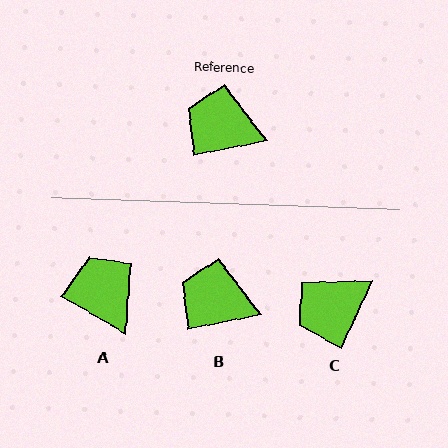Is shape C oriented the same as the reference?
No, it is off by about 54 degrees.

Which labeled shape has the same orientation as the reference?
B.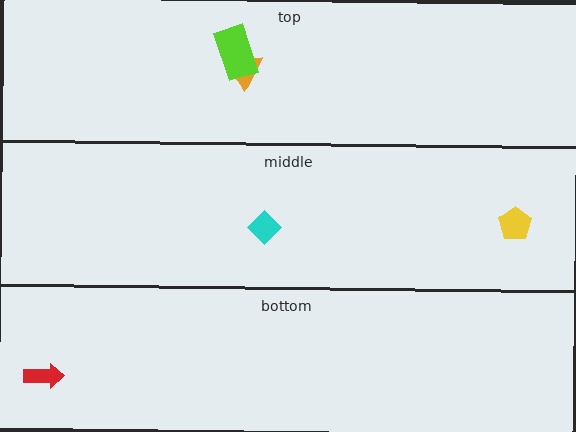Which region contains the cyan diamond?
The middle region.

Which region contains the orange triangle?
The top region.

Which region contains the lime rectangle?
The top region.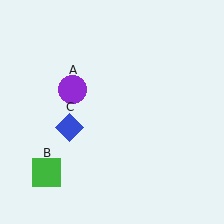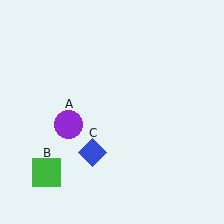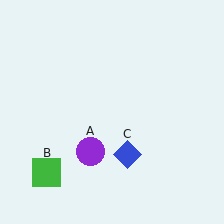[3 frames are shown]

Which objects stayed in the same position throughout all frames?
Green square (object B) remained stationary.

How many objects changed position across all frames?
2 objects changed position: purple circle (object A), blue diamond (object C).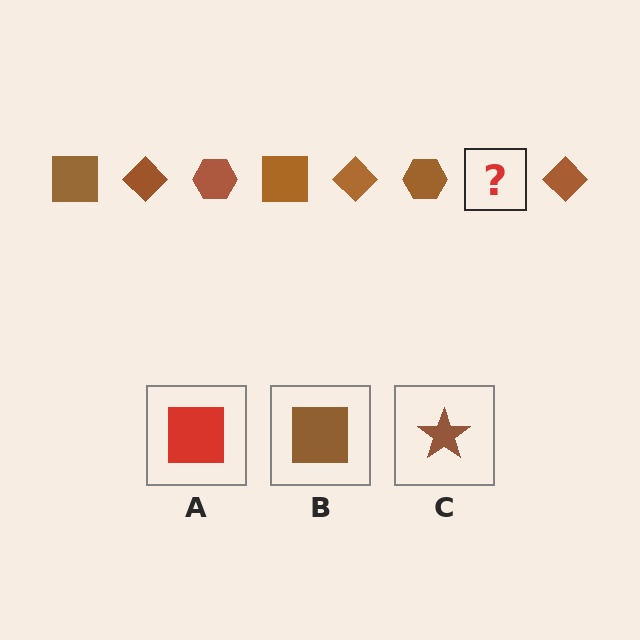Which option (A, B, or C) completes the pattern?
B.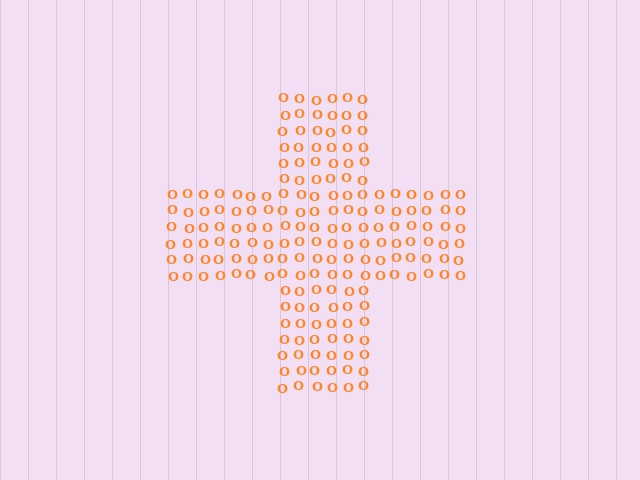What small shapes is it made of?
It is made of small letter O's.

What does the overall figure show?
The overall figure shows a cross.